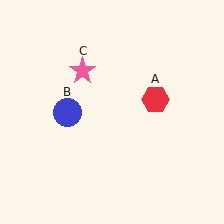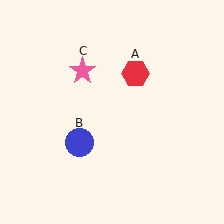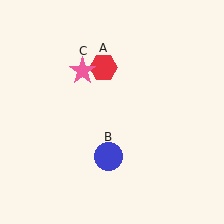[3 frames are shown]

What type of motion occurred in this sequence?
The red hexagon (object A), blue circle (object B) rotated counterclockwise around the center of the scene.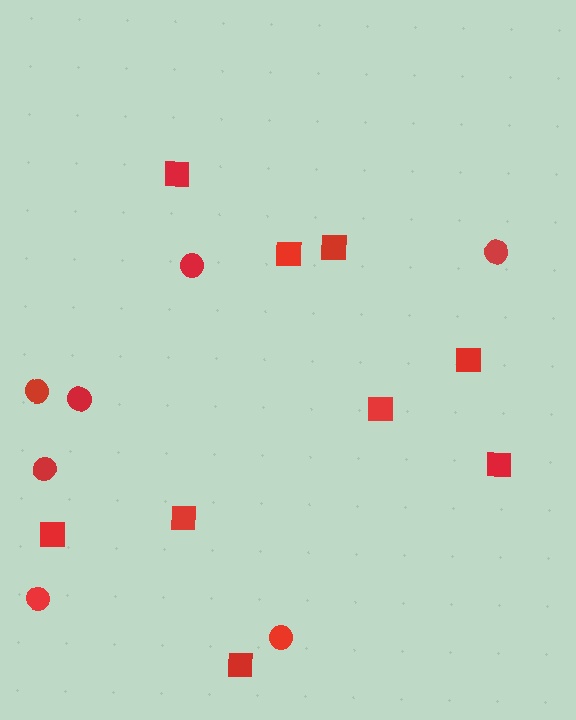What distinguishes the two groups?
There are 2 groups: one group of squares (9) and one group of circles (7).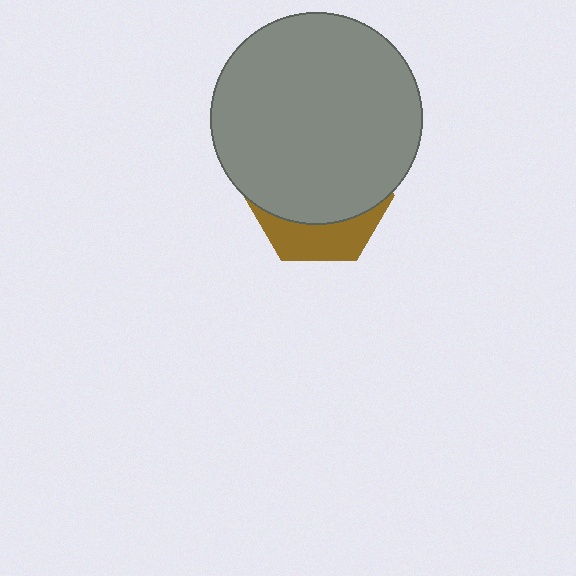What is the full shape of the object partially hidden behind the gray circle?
The partially hidden object is a brown hexagon.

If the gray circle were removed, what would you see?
You would see the complete brown hexagon.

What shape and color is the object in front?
The object in front is a gray circle.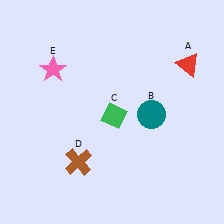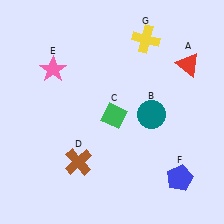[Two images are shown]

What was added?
A blue pentagon (F), a yellow cross (G) were added in Image 2.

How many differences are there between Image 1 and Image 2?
There are 2 differences between the two images.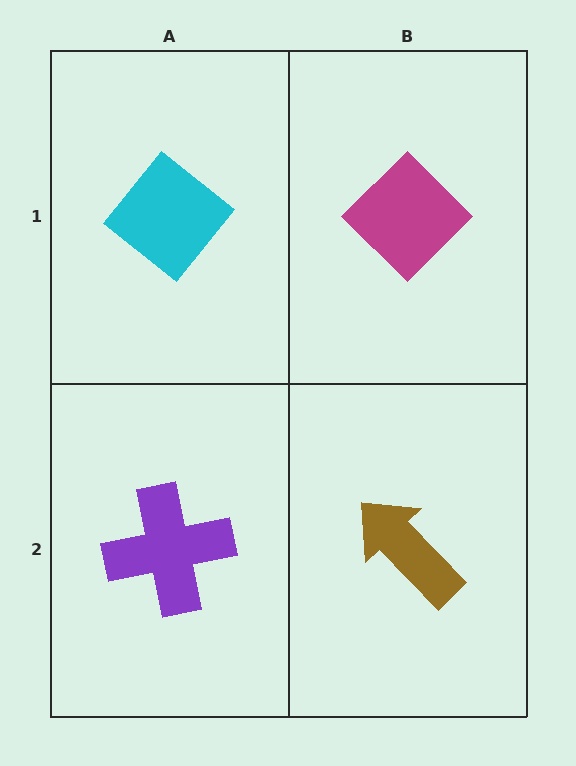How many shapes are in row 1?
2 shapes.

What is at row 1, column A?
A cyan diamond.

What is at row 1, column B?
A magenta diamond.